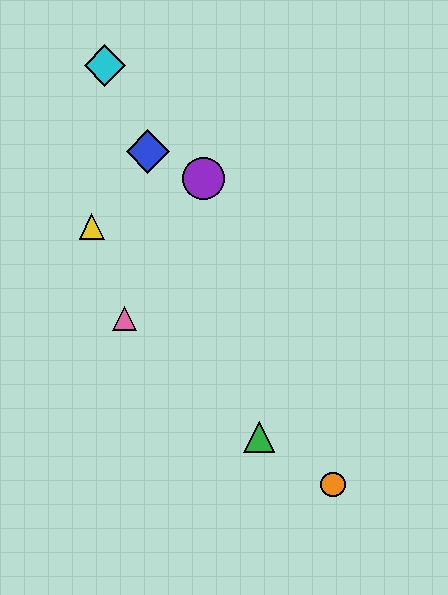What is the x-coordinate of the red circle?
The red circle is at x≈203.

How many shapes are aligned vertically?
2 shapes (the red circle, the purple circle) are aligned vertically.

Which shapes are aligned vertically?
The red circle, the purple circle are aligned vertically.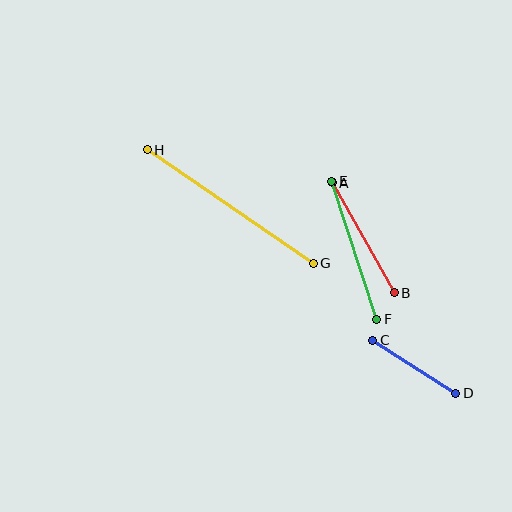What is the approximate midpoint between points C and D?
The midpoint is at approximately (414, 367) pixels.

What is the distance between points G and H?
The distance is approximately 201 pixels.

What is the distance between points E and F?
The distance is approximately 145 pixels.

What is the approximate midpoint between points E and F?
The midpoint is at approximately (354, 250) pixels.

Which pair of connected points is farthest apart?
Points G and H are farthest apart.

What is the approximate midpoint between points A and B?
The midpoint is at approximately (363, 238) pixels.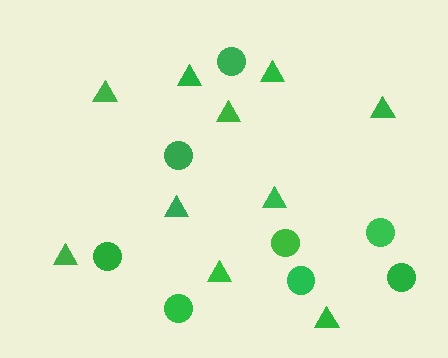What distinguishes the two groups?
There are 2 groups: one group of circles (8) and one group of triangles (10).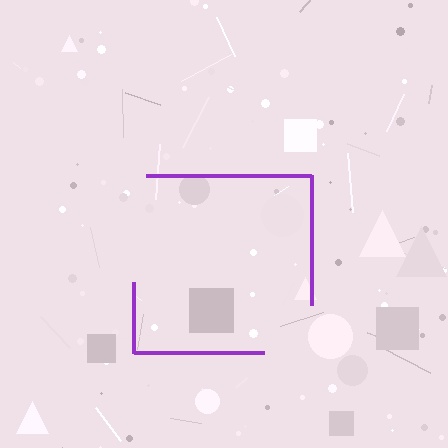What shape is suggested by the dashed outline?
The dashed outline suggests a square.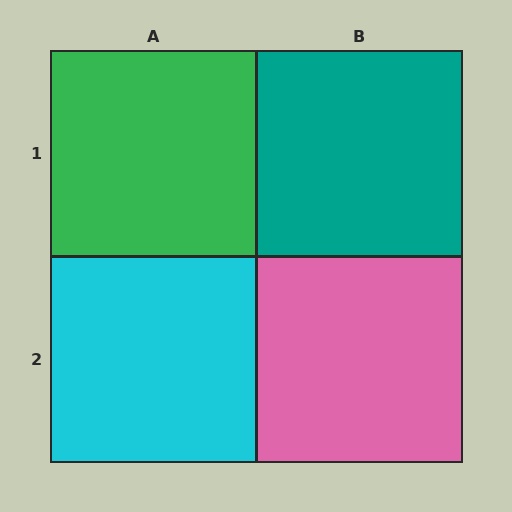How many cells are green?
1 cell is green.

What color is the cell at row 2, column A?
Cyan.